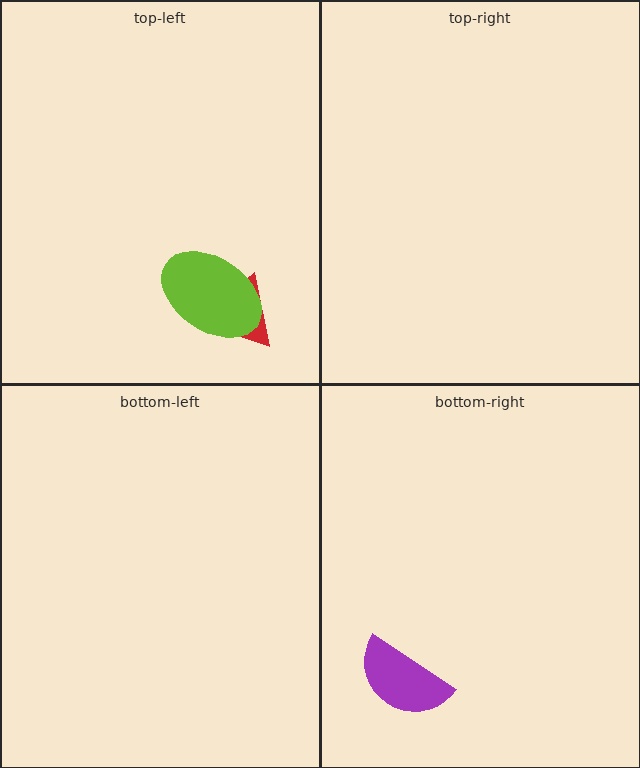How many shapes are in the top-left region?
2.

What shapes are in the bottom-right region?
The purple semicircle.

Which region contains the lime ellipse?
The top-left region.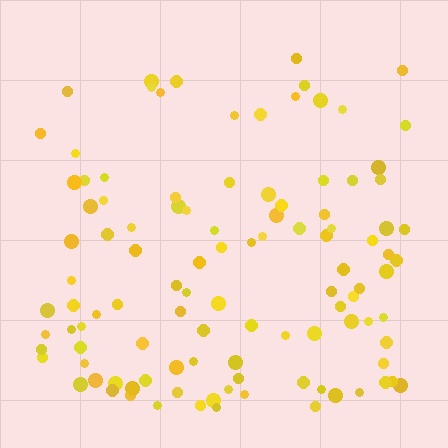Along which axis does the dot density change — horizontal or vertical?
Vertical.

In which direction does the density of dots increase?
From top to bottom, with the bottom side densest.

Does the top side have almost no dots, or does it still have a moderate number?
Still a moderate number, just noticeably fewer than the bottom.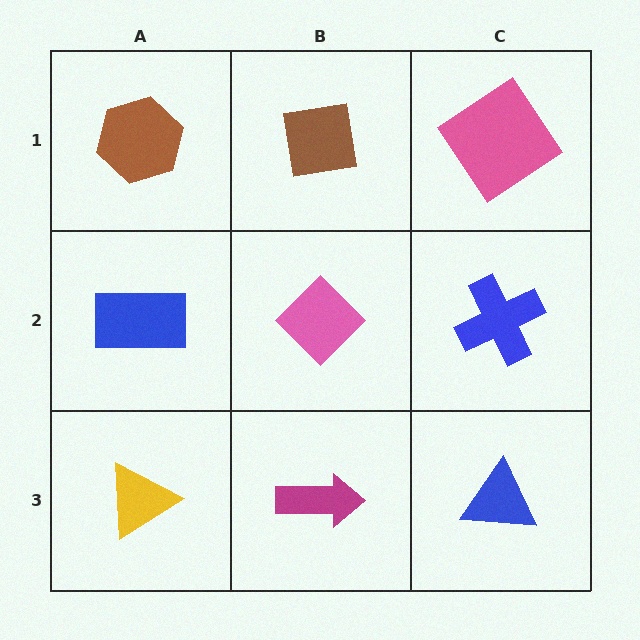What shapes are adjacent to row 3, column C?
A blue cross (row 2, column C), a magenta arrow (row 3, column B).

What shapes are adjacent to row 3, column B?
A pink diamond (row 2, column B), a yellow triangle (row 3, column A), a blue triangle (row 3, column C).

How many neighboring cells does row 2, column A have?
3.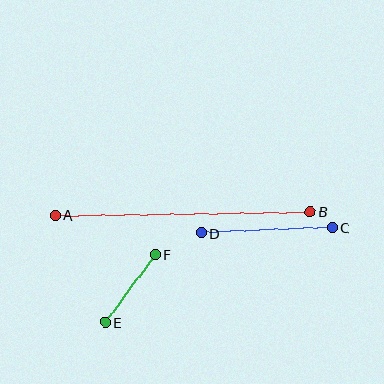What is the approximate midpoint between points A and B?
The midpoint is at approximately (183, 214) pixels.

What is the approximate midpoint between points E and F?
The midpoint is at approximately (130, 289) pixels.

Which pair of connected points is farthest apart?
Points A and B are farthest apart.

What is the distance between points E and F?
The distance is approximately 84 pixels.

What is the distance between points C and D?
The distance is approximately 131 pixels.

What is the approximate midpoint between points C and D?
The midpoint is at approximately (267, 231) pixels.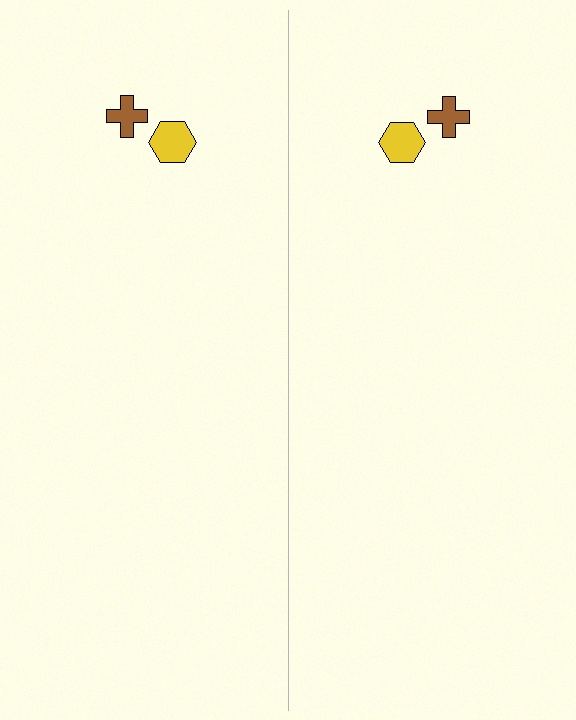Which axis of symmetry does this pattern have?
The pattern has a vertical axis of symmetry running through the center of the image.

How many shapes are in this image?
There are 4 shapes in this image.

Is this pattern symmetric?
Yes, this pattern has bilateral (reflection) symmetry.